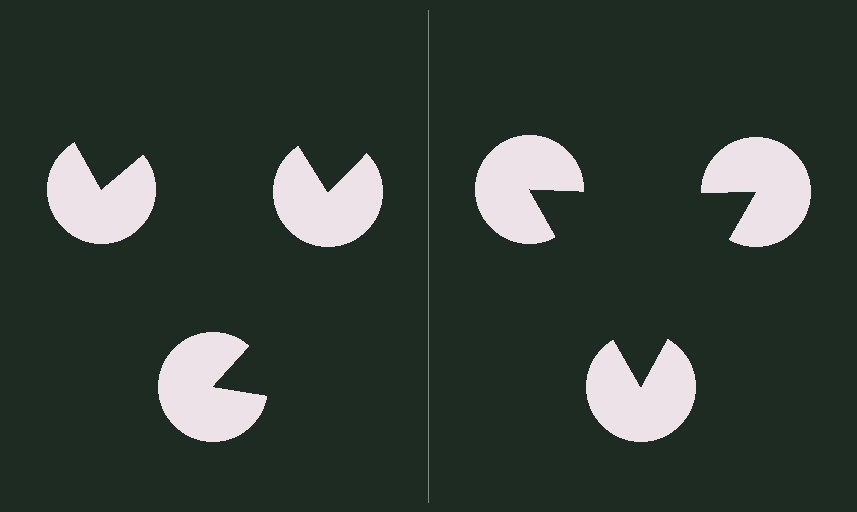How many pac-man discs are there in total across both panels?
6 — 3 on each side.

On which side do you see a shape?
An illusory triangle appears on the right side. On the left side the wedge cuts are rotated, so no coherent shape forms.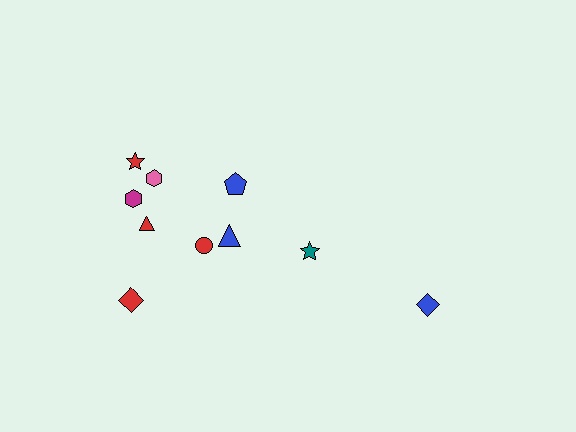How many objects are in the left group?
There are 7 objects.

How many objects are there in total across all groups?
There are 10 objects.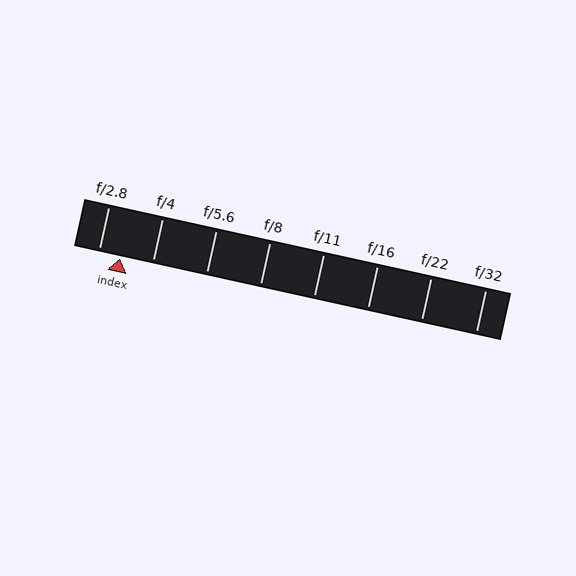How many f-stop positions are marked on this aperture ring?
There are 8 f-stop positions marked.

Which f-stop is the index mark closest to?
The index mark is closest to f/2.8.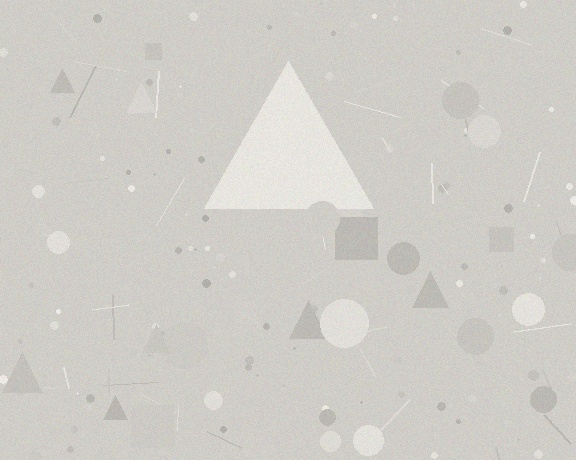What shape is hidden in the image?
A triangle is hidden in the image.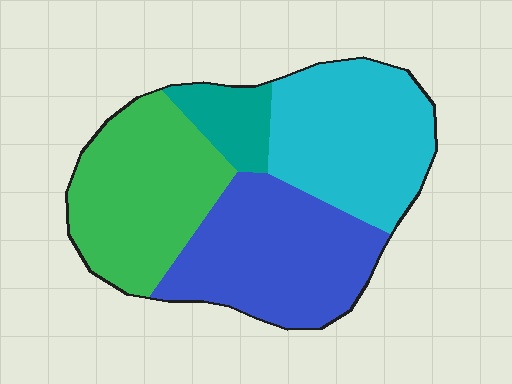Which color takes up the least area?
Teal, at roughly 10%.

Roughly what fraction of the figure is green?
Green covers roughly 30% of the figure.